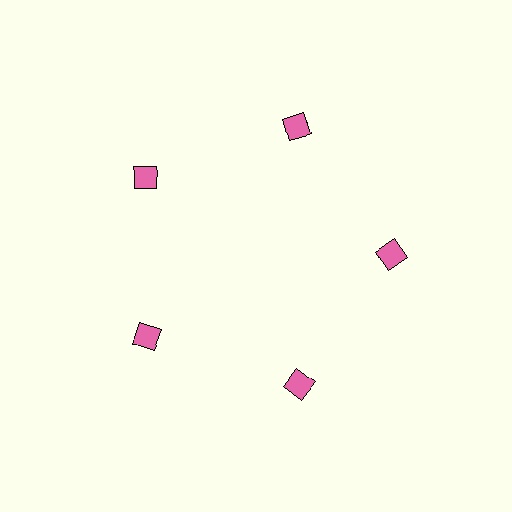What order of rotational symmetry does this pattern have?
This pattern has 5-fold rotational symmetry.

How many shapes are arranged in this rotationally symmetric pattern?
There are 5 shapes, arranged in 5 groups of 1.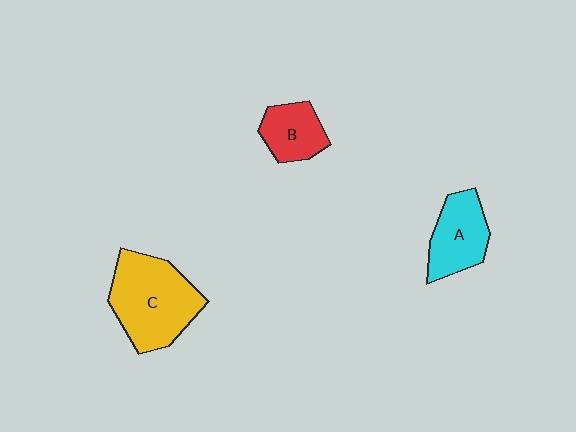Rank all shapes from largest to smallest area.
From largest to smallest: C (yellow), A (cyan), B (red).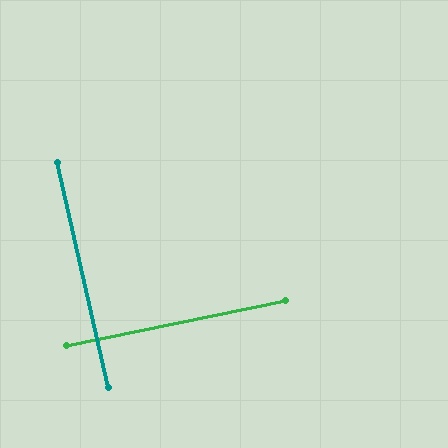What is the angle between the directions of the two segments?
Approximately 89 degrees.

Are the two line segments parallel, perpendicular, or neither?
Perpendicular — they meet at approximately 89°.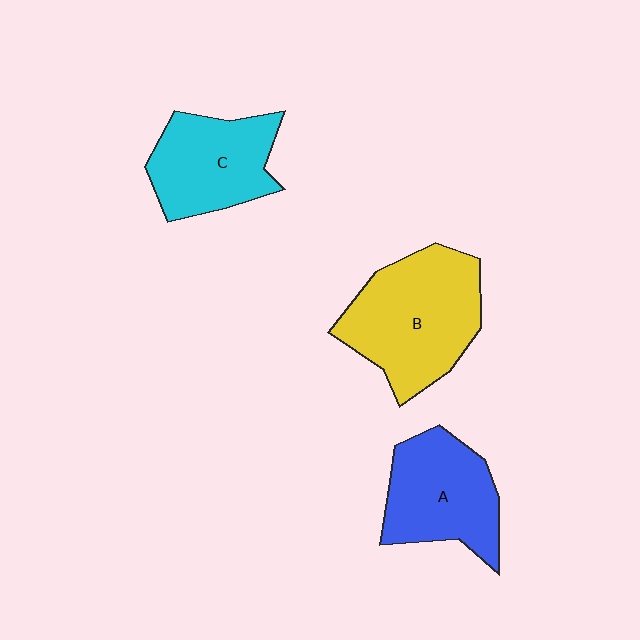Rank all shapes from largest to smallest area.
From largest to smallest: B (yellow), A (blue), C (cyan).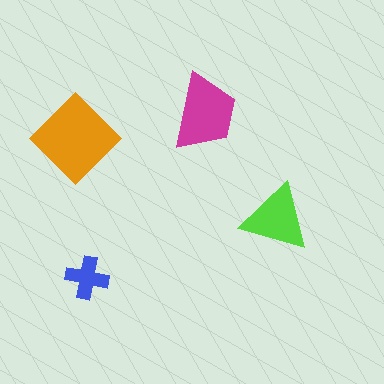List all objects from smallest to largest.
The blue cross, the lime triangle, the magenta trapezoid, the orange diamond.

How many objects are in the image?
There are 4 objects in the image.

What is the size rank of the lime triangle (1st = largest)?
3rd.